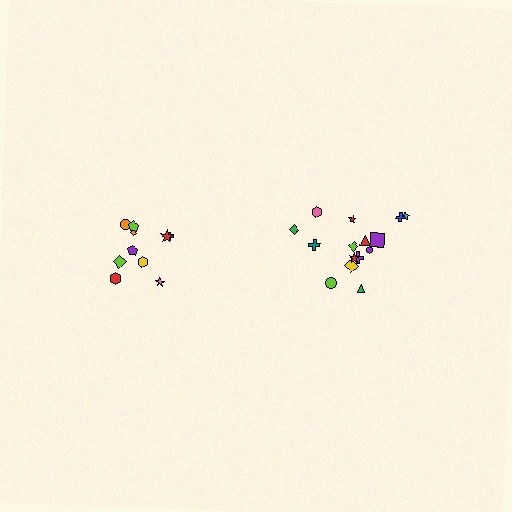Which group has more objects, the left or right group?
The right group.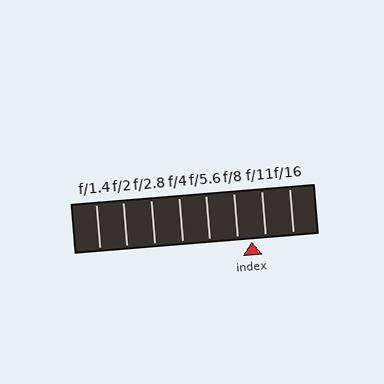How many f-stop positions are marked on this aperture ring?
There are 8 f-stop positions marked.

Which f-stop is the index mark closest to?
The index mark is closest to f/11.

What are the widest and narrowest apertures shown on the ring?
The widest aperture shown is f/1.4 and the narrowest is f/16.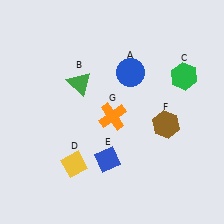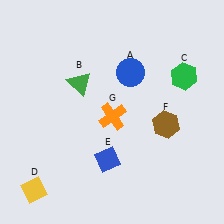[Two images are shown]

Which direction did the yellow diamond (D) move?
The yellow diamond (D) moved left.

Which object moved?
The yellow diamond (D) moved left.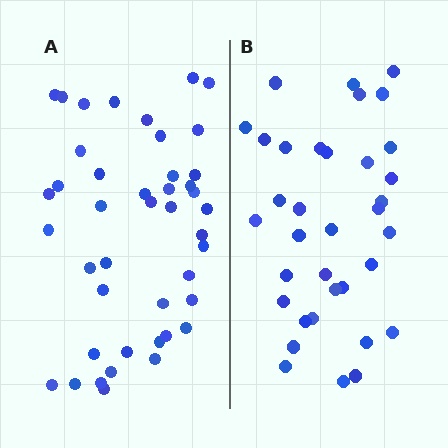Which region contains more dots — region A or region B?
Region A (the left region) has more dots.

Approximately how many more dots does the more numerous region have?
Region A has roughly 8 or so more dots than region B.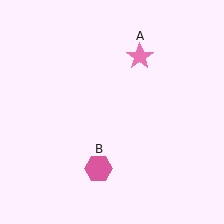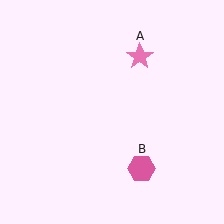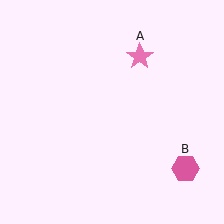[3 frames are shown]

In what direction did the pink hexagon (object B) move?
The pink hexagon (object B) moved right.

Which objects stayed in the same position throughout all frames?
Pink star (object A) remained stationary.